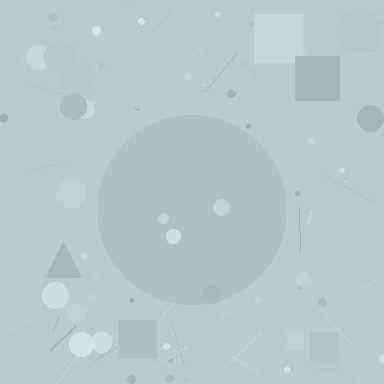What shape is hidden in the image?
A circle is hidden in the image.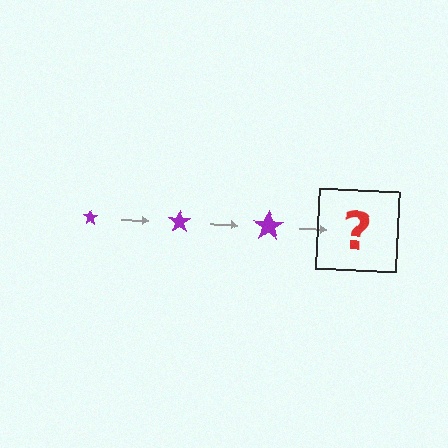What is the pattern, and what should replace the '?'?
The pattern is that the star gets progressively larger each step. The '?' should be a purple star, larger than the previous one.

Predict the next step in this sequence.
The next step is a purple star, larger than the previous one.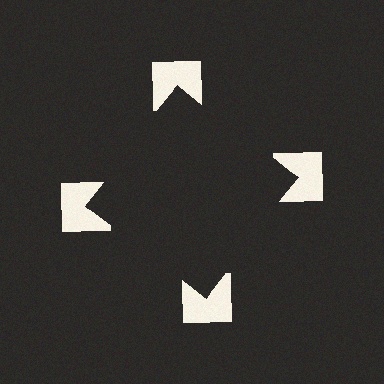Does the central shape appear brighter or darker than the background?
It typically appears slightly darker than the background, even though no actual brightness change is drawn.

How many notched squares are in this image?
There are 4 — one at each vertex of the illusory square.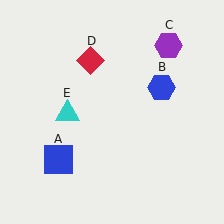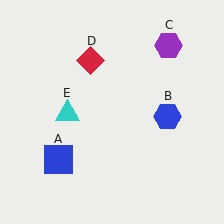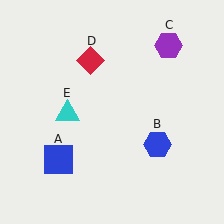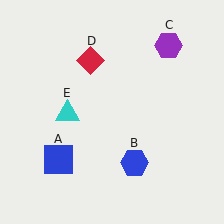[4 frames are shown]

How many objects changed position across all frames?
1 object changed position: blue hexagon (object B).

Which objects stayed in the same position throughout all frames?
Blue square (object A) and purple hexagon (object C) and red diamond (object D) and cyan triangle (object E) remained stationary.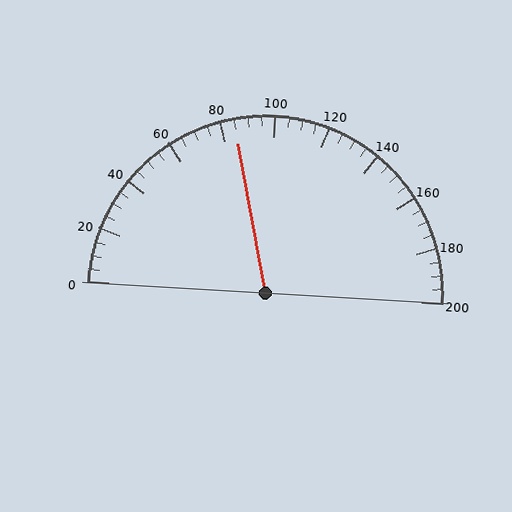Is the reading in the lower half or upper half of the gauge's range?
The reading is in the lower half of the range (0 to 200).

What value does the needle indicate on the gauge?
The needle indicates approximately 85.